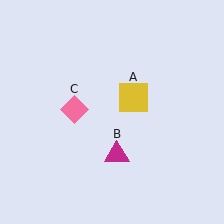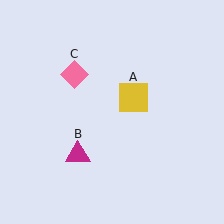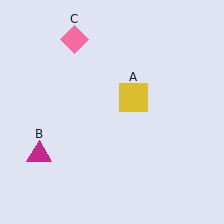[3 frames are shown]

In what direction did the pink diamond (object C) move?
The pink diamond (object C) moved up.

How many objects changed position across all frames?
2 objects changed position: magenta triangle (object B), pink diamond (object C).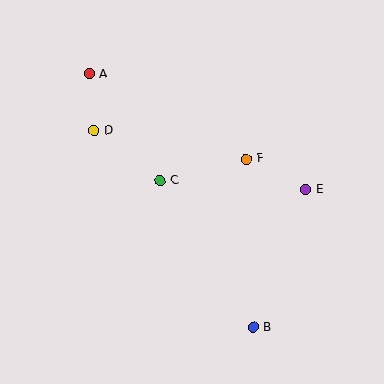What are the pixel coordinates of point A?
Point A is at (89, 74).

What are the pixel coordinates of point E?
Point E is at (306, 189).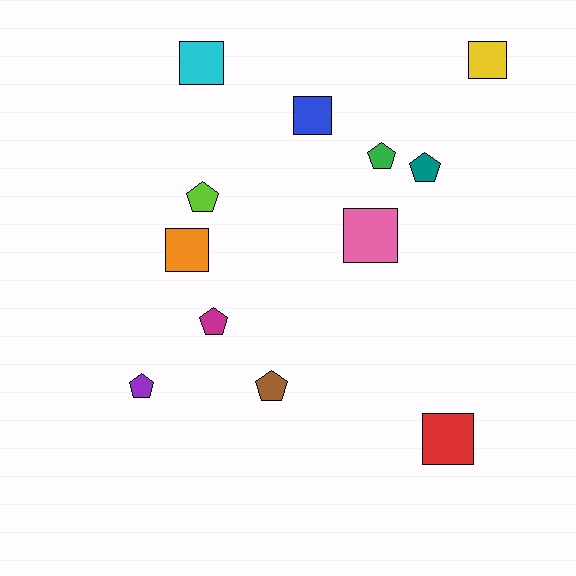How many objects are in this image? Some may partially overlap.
There are 12 objects.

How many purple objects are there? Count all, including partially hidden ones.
There is 1 purple object.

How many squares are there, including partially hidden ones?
There are 6 squares.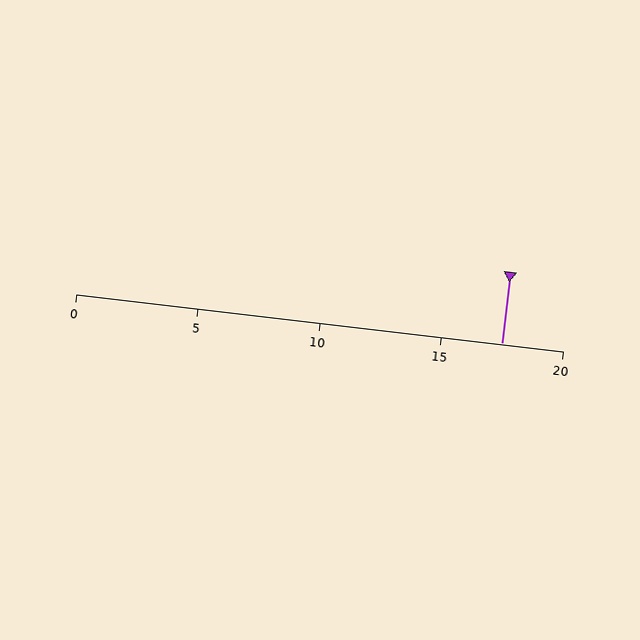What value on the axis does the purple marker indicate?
The marker indicates approximately 17.5.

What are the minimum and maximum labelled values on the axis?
The axis runs from 0 to 20.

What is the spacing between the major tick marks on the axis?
The major ticks are spaced 5 apart.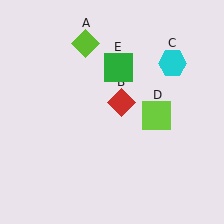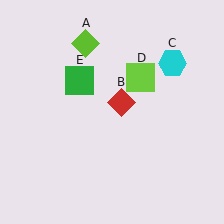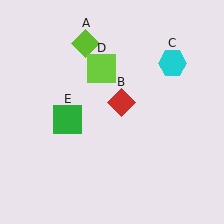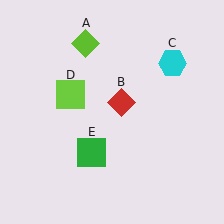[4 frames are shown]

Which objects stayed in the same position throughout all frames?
Lime diamond (object A) and red diamond (object B) and cyan hexagon (object C) remained stationary.